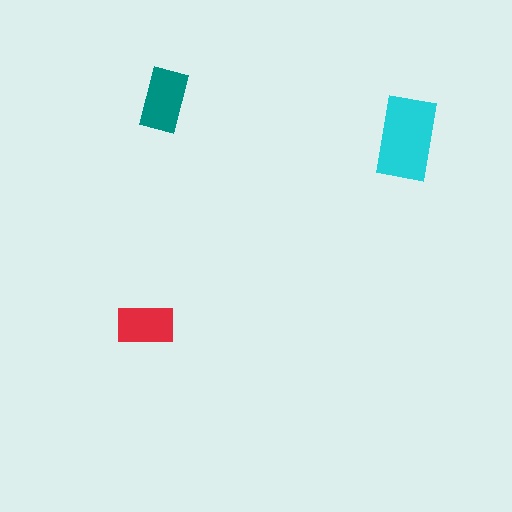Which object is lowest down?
The red rectangle is bottommost.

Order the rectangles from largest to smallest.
the cyan one, the teal one, the red one.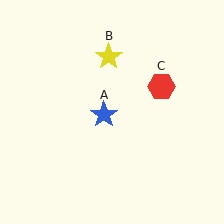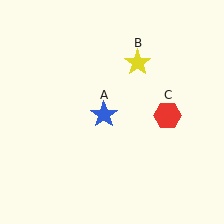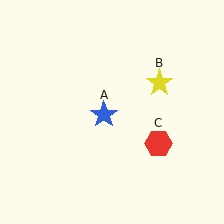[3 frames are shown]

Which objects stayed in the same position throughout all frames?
Blue star (object A) remained stationary.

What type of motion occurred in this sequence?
The yellow star (object B), red hexagon (object C) rotated clockwise around the center of the scene.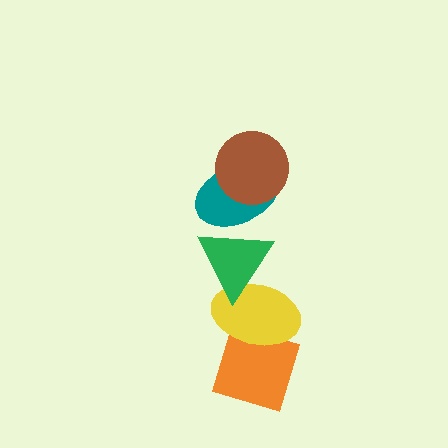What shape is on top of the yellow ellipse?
The green triangle is on top of the yellow ellipse.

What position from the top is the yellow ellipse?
The yellow ellipse is 4th from the top.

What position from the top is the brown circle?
The brown circle is 1st from the top.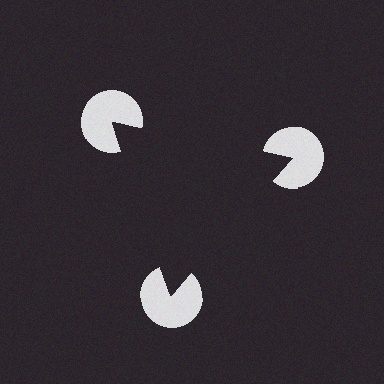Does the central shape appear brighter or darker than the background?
It typically appears slightly darker than the background, even though no actual brightness change is drawn.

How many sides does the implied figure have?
3 sides.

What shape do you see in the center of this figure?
An illusory triangle — its edges are inferred from the aligned wedge cuts in the pac-man discs, not physically drawn.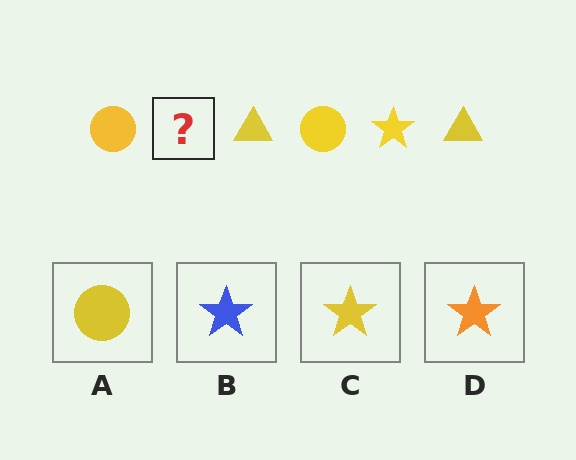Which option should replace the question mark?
Option C.